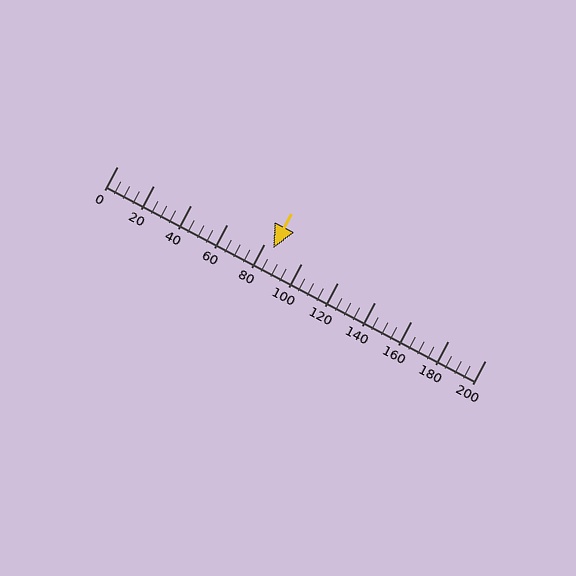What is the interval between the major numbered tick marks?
The major tick marks are spaced 20 units apart.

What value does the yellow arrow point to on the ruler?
The yellow arrow points to approximately 85.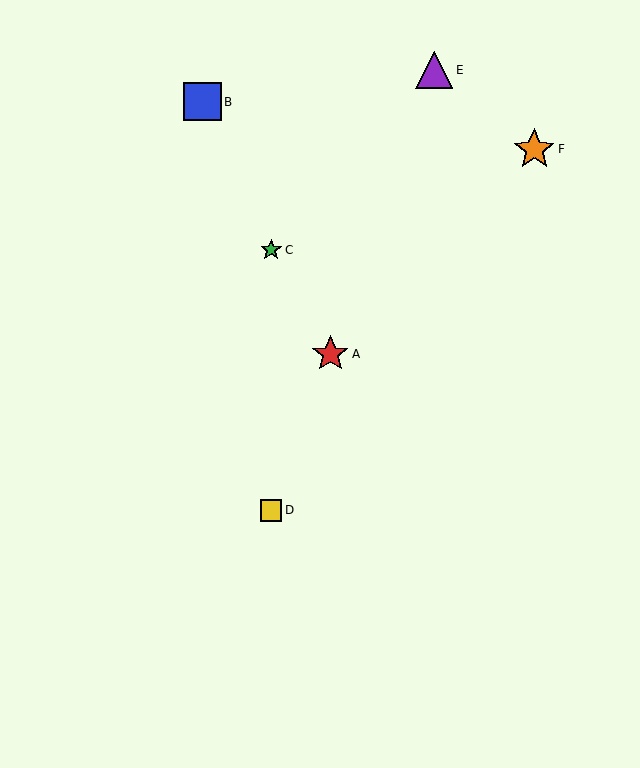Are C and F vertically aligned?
No, C is at x≈271 and F is at x≈534.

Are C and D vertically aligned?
Yes, both are at x≈271.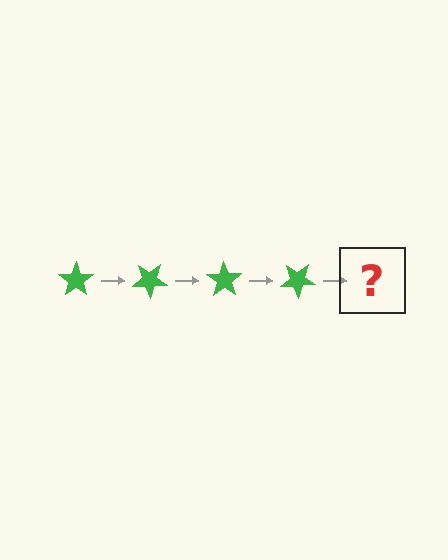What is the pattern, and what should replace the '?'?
The pattern is that the star rotates 35 degrees each step. The '?' should be a green star rotated 140 degrees.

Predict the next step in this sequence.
The next step is a green star rotated 140 degrees.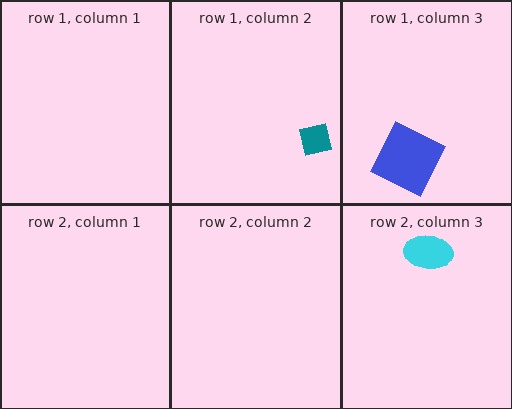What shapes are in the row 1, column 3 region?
The blue square.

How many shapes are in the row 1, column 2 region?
1.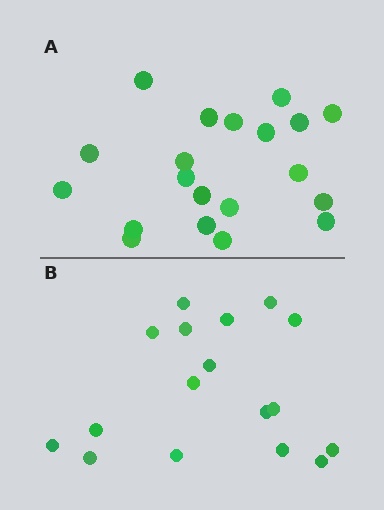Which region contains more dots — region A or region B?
Region A (the top region) has more dots.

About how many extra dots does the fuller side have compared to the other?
Region A has just a few more — roughly 2 or 3 more dots than region B.